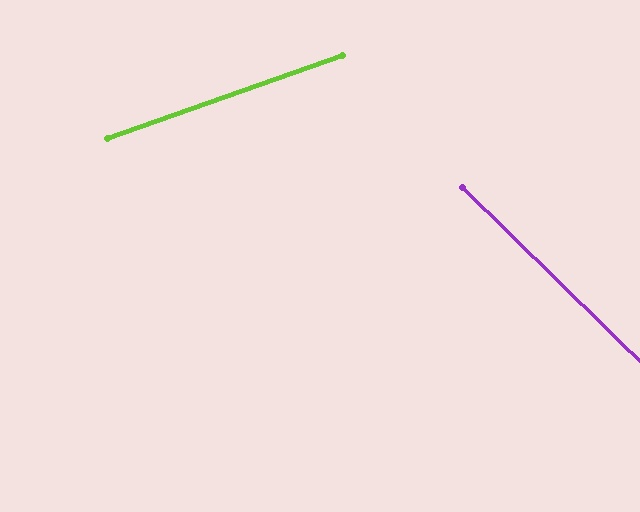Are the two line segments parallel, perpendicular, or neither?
Neither parallel nor perpendicular — they differ by about 64°.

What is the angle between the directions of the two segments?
Approximately 64 degrees.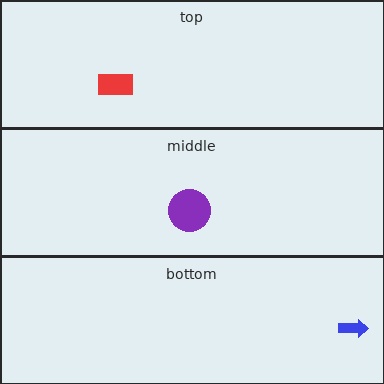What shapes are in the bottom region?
The blue arrow.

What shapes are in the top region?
The red rectangle.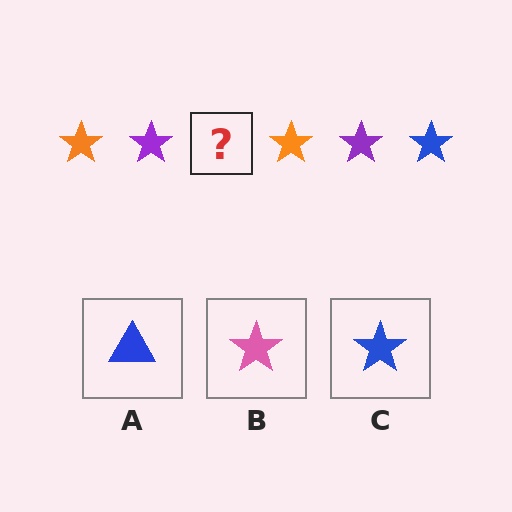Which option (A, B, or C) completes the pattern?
C.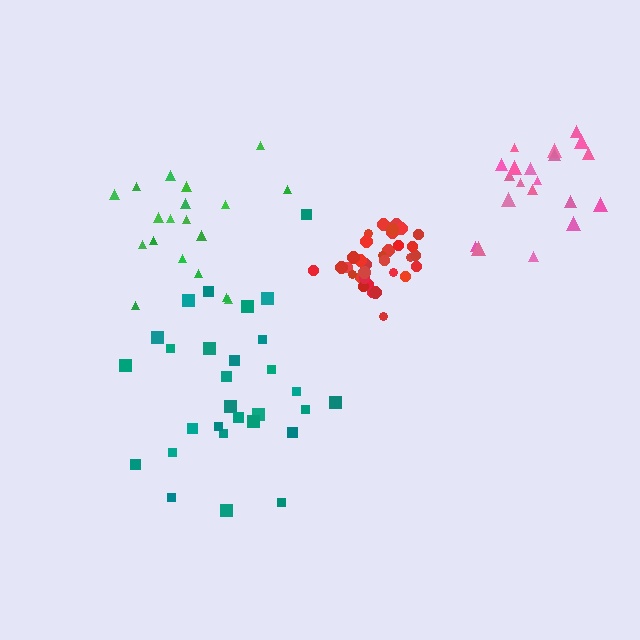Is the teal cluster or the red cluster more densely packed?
Red.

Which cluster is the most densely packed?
Red.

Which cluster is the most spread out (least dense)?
Teal.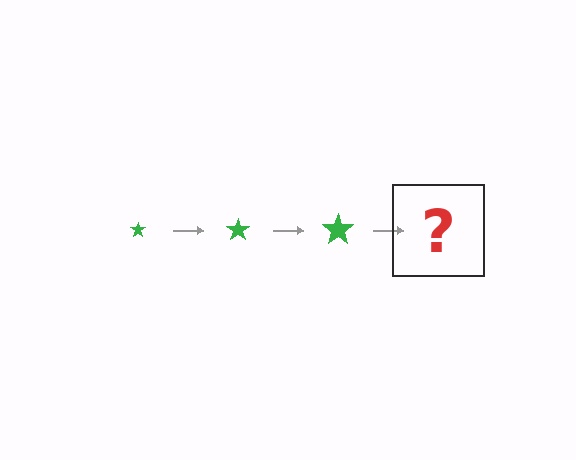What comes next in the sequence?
The next element should be a green star, larger than the previous one.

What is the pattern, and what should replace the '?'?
The pattern is that the star gets progressively larger each step. The '?' should be a green star, larger than the previous one.